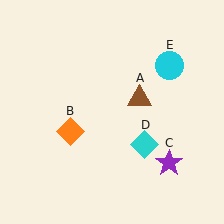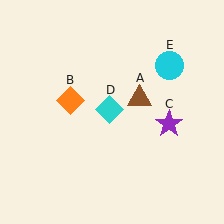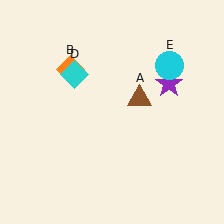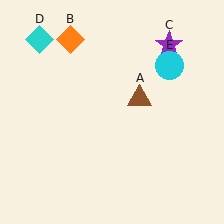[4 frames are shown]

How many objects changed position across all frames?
3 objects changed position: orange diamond (object B), purple star (object C), cyan diamond (object D).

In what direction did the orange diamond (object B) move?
The orange diamond (object B) moved up.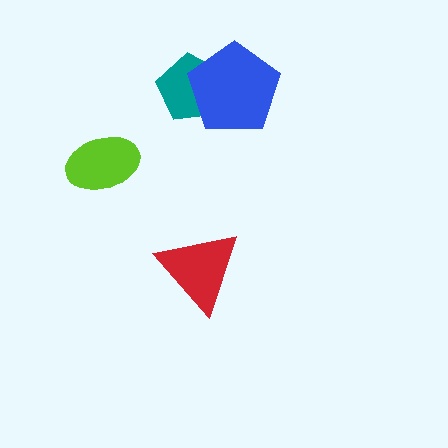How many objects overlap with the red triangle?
0 objects overlap with the red triangle.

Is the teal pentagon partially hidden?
Yes, it is partially covered by another shape.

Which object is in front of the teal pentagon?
The blue pentagon is in front of the teal pentagon.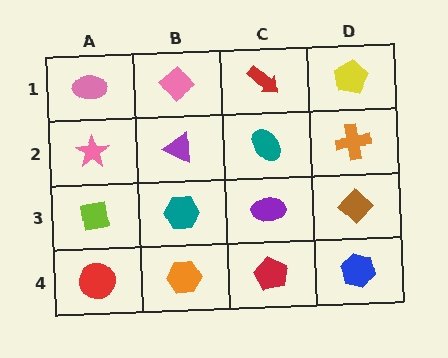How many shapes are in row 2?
4 shapes.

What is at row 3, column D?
A brown diamond.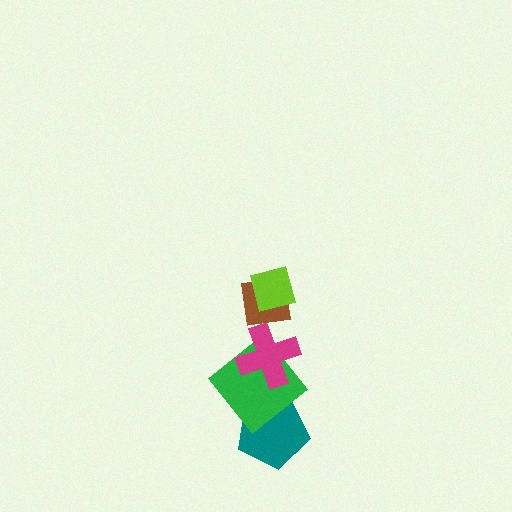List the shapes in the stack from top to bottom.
From top to bottom: the lime square, the brown square, the magenta cross, the green diamond, the teal pentagon.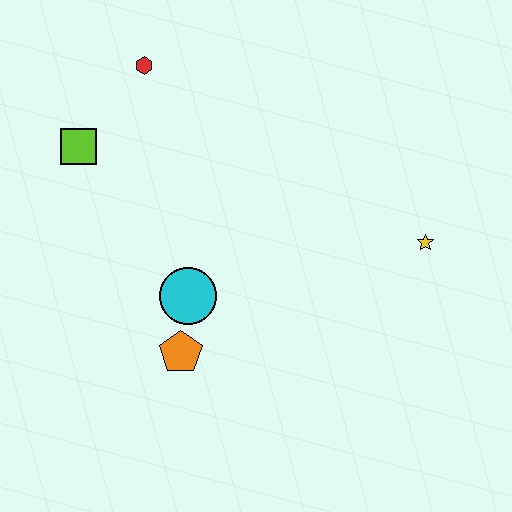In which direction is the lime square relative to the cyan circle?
The lime square is above the cyan circle.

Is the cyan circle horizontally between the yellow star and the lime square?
Yes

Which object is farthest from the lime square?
The yellow star is farthest from the lime square.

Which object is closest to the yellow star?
The cyan circle is closest to the yellow star.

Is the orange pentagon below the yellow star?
Yes